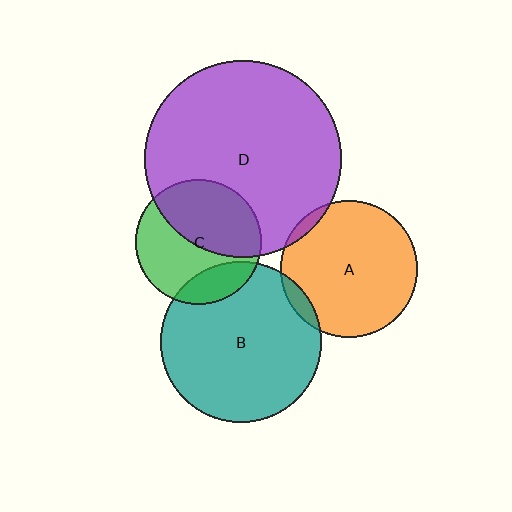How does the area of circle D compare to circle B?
Approximately 1.5 times.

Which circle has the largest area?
Circle D (purple).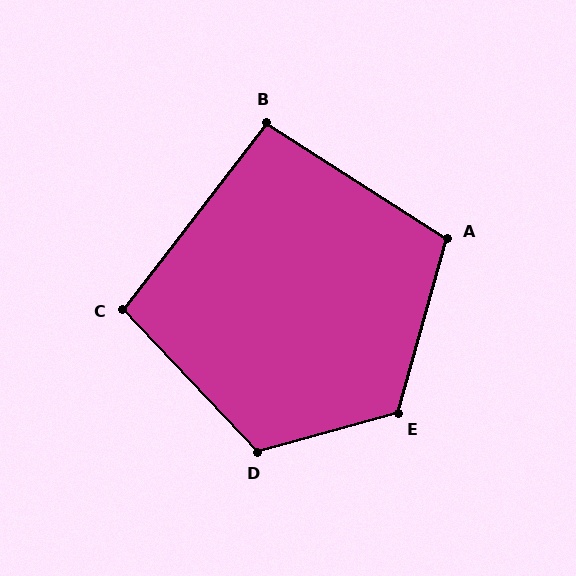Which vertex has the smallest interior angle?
B, at approximately 95 degrees.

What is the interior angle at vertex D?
Approximately 118 degrees (obtuse).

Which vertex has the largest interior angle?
E, at approximately 121 degrees.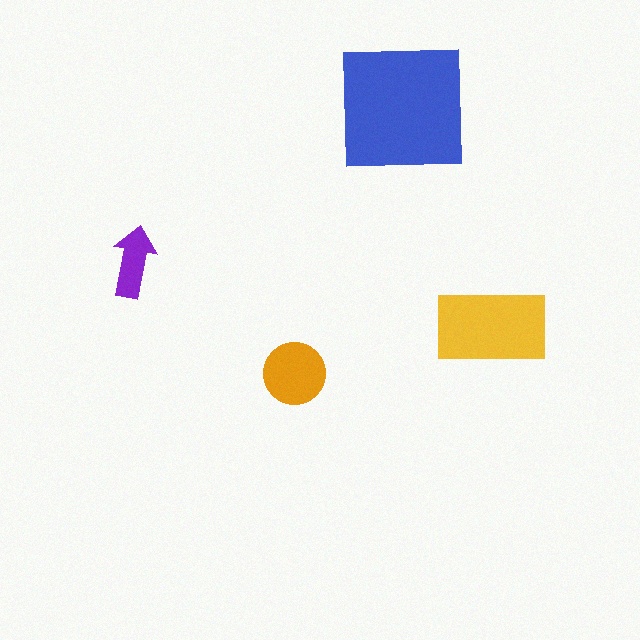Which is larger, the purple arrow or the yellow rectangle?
The yellow rectangle.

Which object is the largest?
The blue square.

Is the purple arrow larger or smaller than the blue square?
Smaller.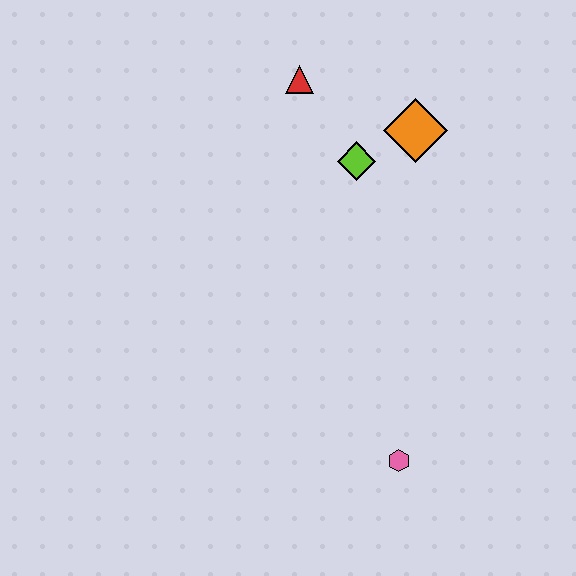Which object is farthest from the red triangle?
The pink hexagon is farthest from the red triangle.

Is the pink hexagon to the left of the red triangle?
No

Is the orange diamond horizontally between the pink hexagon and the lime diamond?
No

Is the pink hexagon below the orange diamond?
Yes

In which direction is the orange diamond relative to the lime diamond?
The orange diamond is to the right of the lime diamond.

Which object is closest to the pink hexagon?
The lime diamond is closest to the pink hexagon.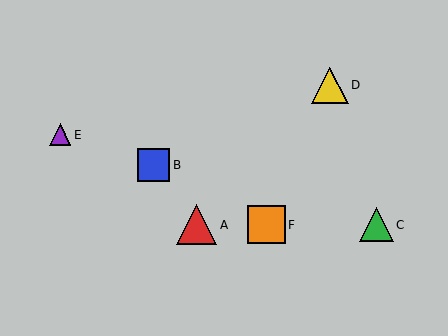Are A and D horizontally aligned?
No, A is at y≈225 and D is at y≈85.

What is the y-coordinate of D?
Object D is at y≈85.